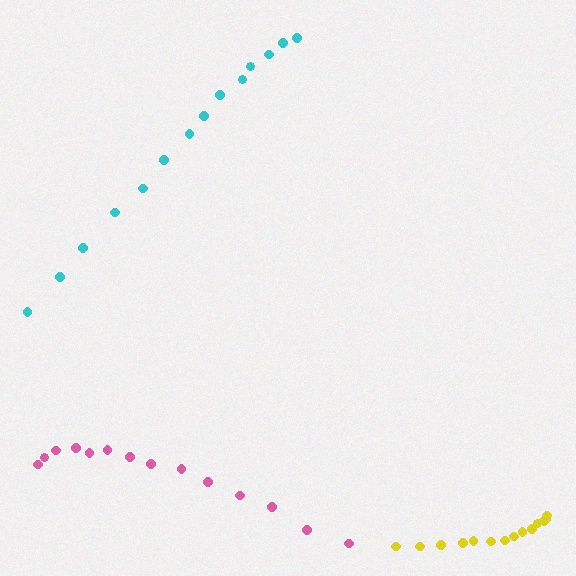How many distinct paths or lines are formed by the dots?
There are 3 distinct paths.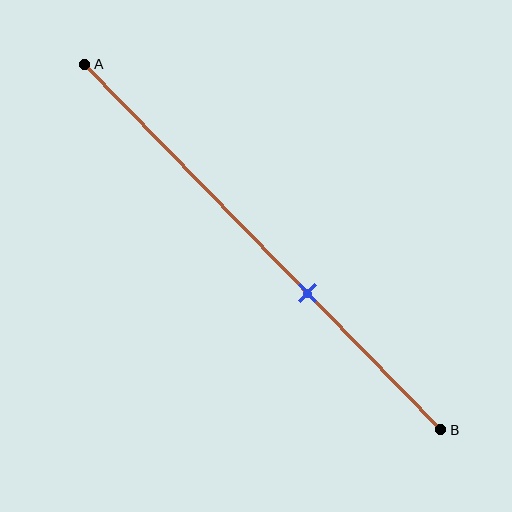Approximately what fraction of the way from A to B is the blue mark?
The blue mark is approximately 65% of the way from A to B.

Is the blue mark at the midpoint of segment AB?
No, the mark is at about 65% from A, not at the 50% midpoint.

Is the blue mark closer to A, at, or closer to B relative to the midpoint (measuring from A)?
The blue mark is closer to point B than the midpoint of segment AB.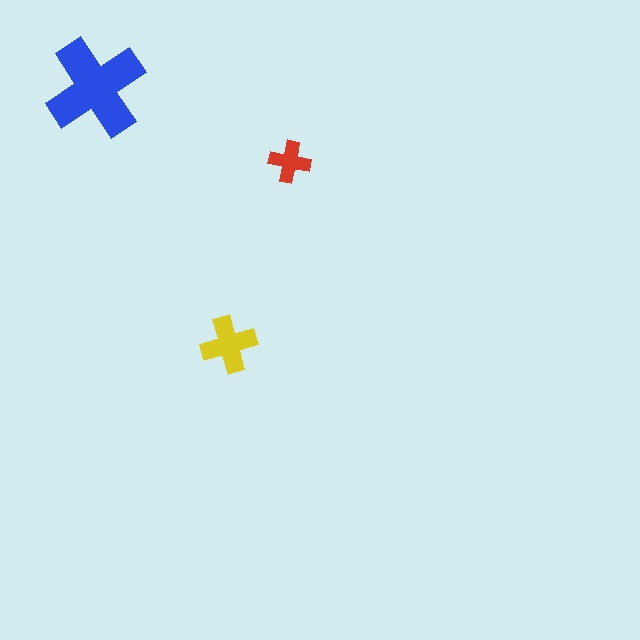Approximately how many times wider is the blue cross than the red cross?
About 2.5 times wider.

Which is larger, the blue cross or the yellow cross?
The blue one.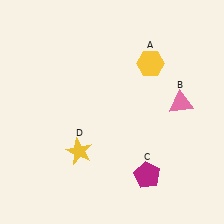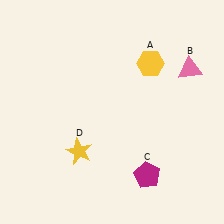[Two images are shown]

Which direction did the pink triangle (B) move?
The pink triangle (B) moved up.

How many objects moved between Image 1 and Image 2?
1 object moved between the two images.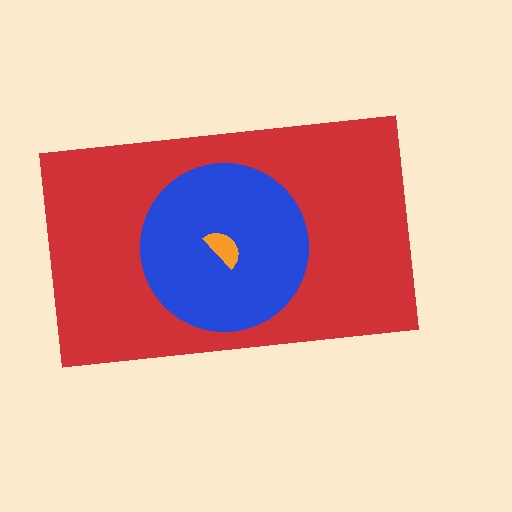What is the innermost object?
The orange semicircle.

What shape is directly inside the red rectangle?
The blue circle.